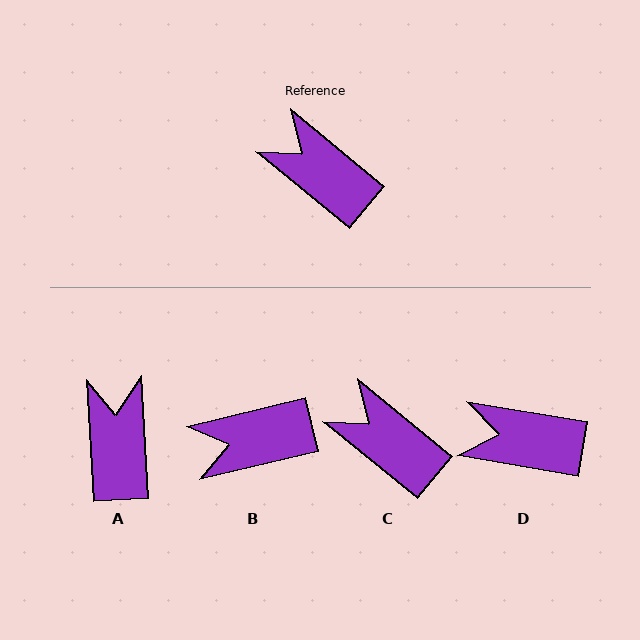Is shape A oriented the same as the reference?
No, it is off by about 47 degrees.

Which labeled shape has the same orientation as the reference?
C.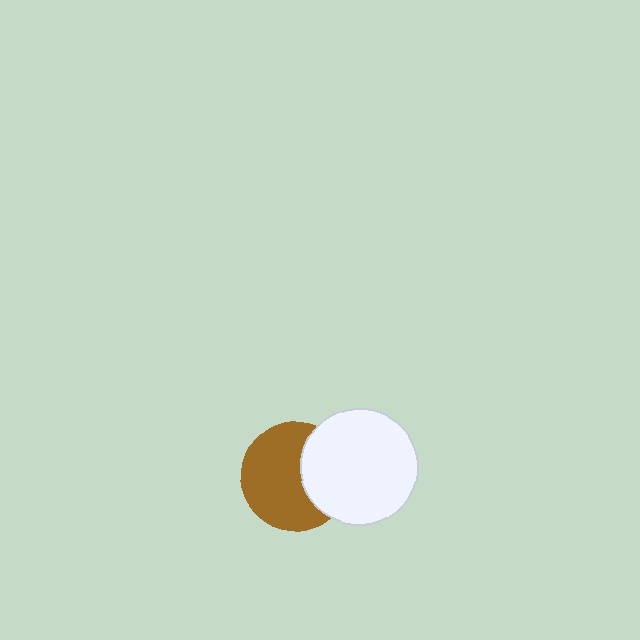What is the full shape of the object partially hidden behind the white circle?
The partially hidden object is a brown circle.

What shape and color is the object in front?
The object in front is a white circle.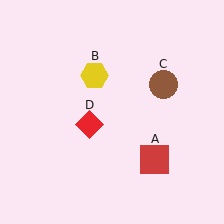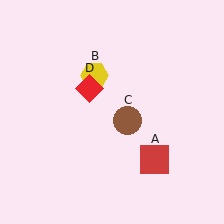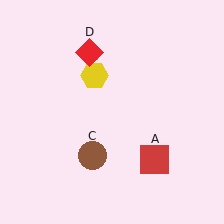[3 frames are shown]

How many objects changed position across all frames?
2 objects changed position: brown circle (object C), red diamond (object D).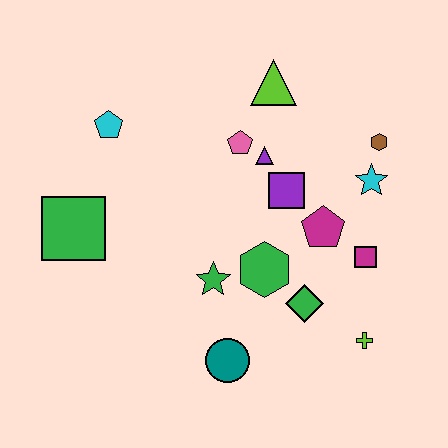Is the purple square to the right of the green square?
Yes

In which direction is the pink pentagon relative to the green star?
The pink pentagon is above the green star.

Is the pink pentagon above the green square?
Yes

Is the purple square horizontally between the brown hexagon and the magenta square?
No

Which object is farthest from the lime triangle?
The teal circle is farthest from the lime triangle.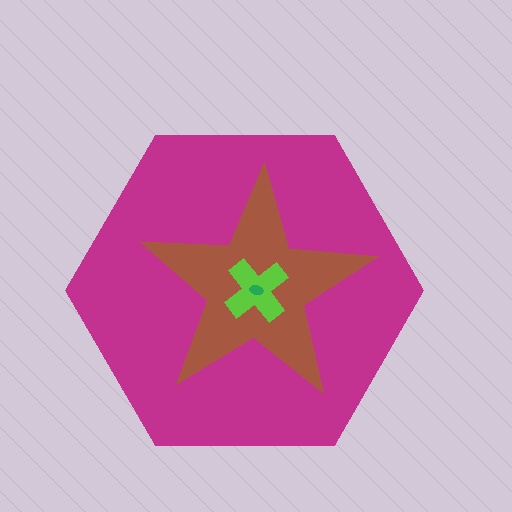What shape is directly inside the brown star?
The lime cross.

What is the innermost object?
The green ellipse.